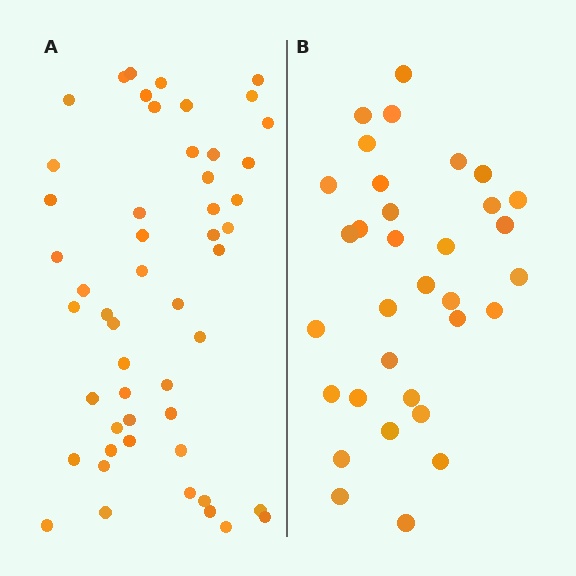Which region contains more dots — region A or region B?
Region A (the left region) has more dots.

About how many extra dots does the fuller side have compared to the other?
Region A has approximately 20 more dots than region B.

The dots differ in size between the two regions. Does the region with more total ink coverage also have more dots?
No. Region B has more total ink coverage because its dots are larger, but region A actually contains more individual dots. Total area can be misleading — the number of items is what matters here.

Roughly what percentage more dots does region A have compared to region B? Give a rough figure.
About 55% more.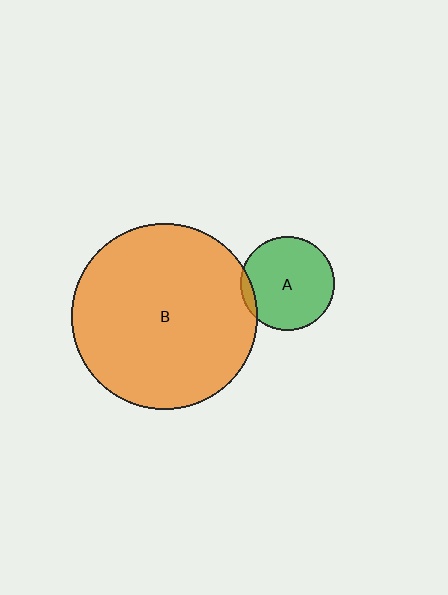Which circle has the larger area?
Circle B (orange).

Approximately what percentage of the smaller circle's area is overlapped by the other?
Approximately 5%.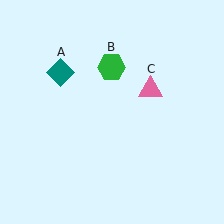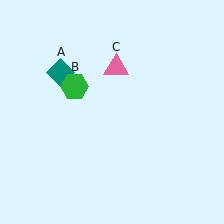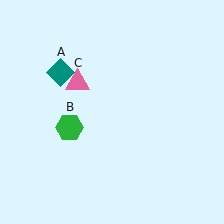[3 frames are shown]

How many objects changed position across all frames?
2 objects changed position: green hexagon (object B), pink triangle (object C).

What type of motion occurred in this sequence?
The green hexagon (object B), pink triangle (object C) rotated counterclockwise around the center of the scene.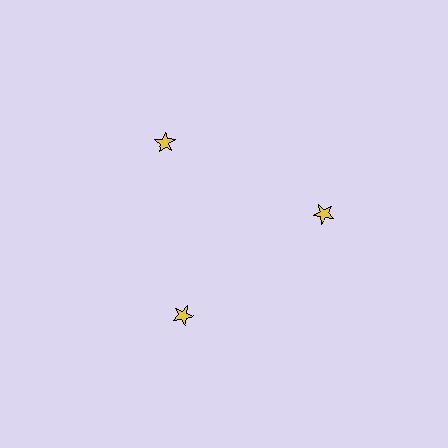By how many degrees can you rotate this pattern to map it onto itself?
The pattern maps onto itself every 120 degrees of rotation.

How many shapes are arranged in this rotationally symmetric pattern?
There are 3 shapes, arranged in 3 groups of 1.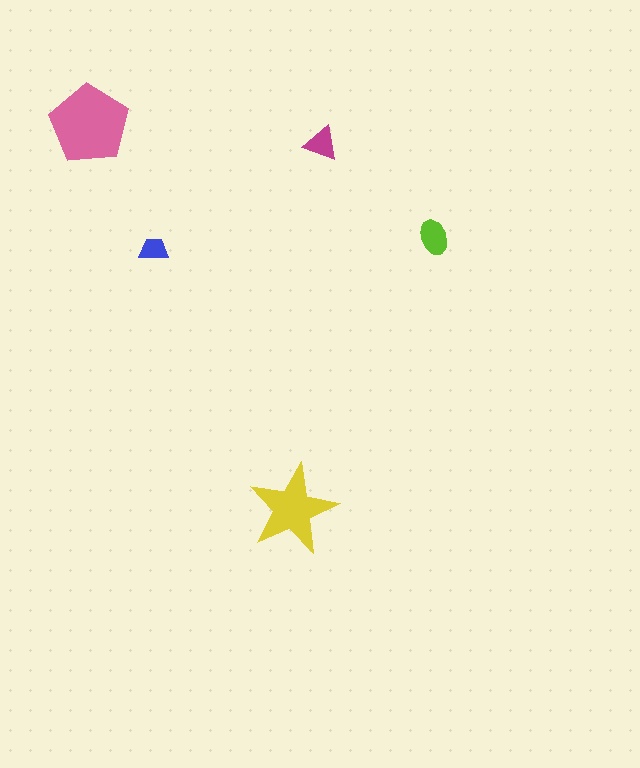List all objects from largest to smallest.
The pink pentagon, the yellow star, the lime ellipse, the magenta triangle, the blue trapezoid.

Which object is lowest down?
The yellow star is bottommost.